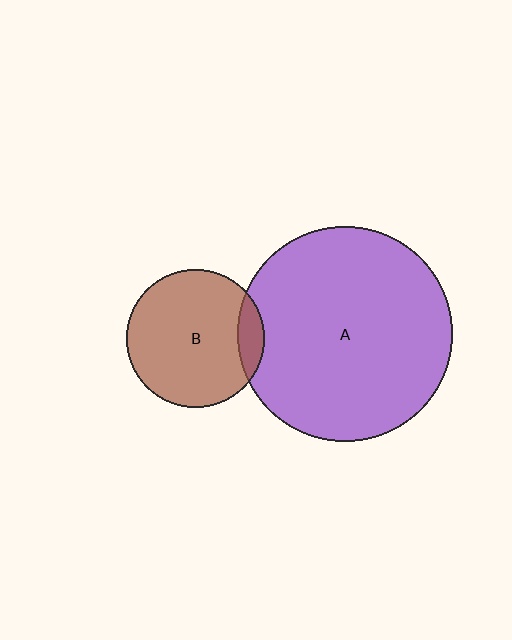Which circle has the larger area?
Circle A (purple).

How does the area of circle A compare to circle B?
Approximately 2.4 times.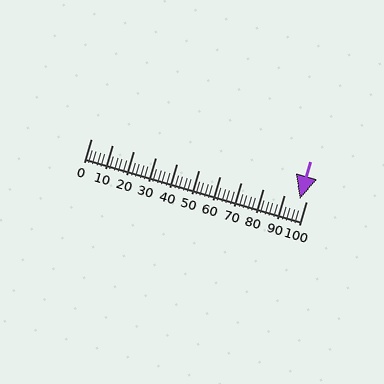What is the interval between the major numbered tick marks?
The major tick marks are spaced 10 units apart.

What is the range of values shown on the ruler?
The ruler shows values from 0 to 100.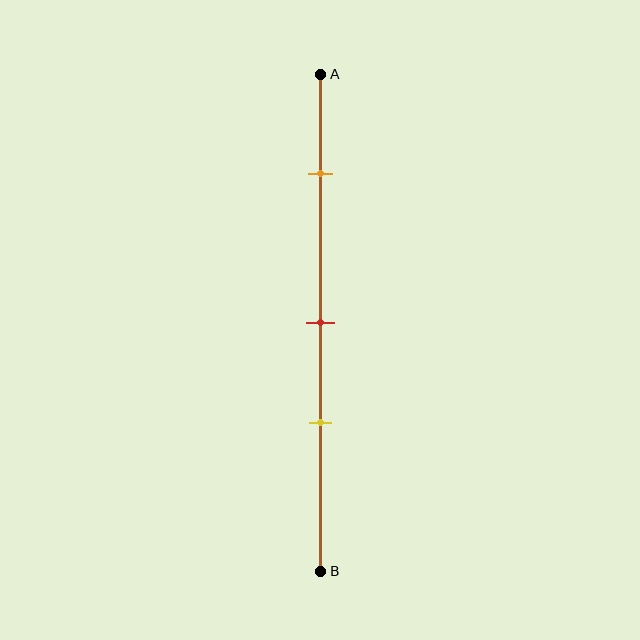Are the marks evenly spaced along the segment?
No, the marks are not evenly spaced.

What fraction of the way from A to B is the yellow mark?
The yellow mark is approximately 70% (0.7) of the way from A to B.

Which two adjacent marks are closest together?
The red and yellow marks are the closest adjacent pair.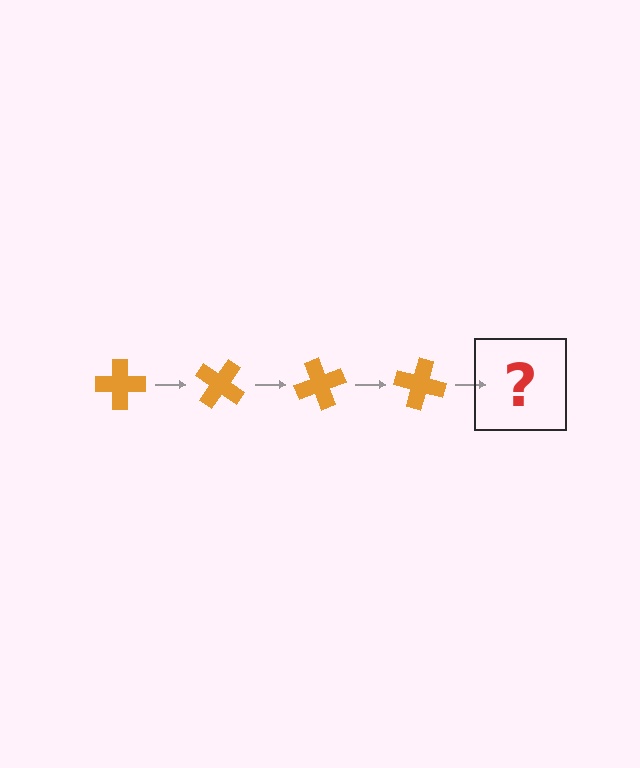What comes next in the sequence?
The next element should be an orange cross rotated 140 degrees.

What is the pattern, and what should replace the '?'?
The pattern is that the cross rotates 35 degrees each step. The '?' should be an orange cross rotated 140 degrees.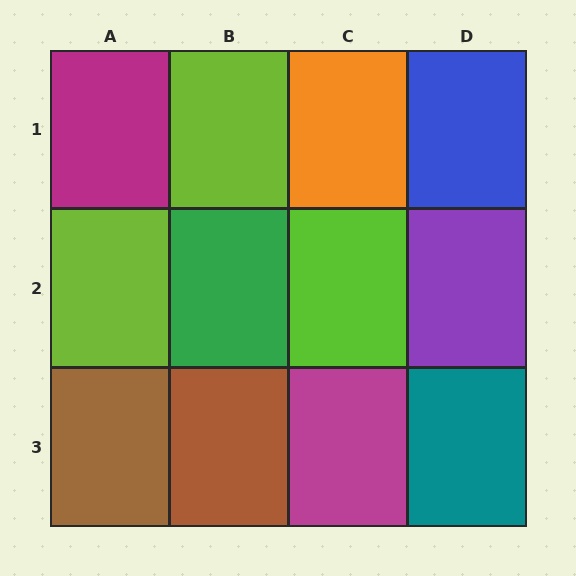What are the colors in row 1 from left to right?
Magenta, lime, orange, blue.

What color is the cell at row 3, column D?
Teal.